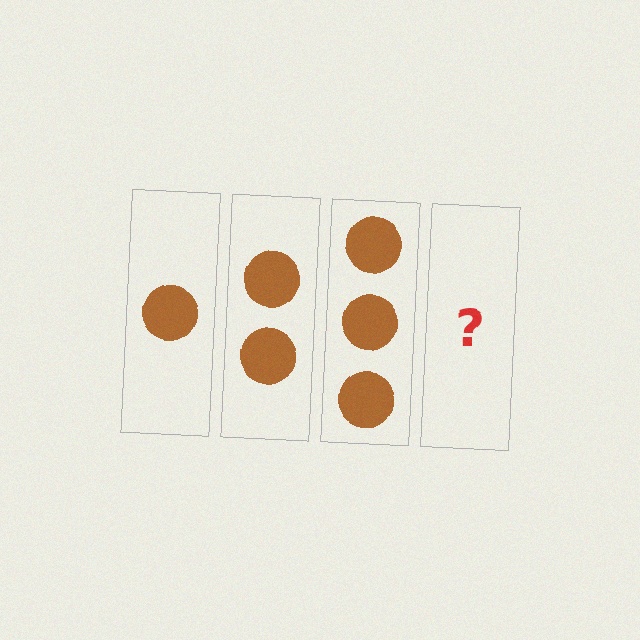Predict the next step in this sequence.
The next step is 4 circles.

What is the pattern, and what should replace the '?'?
The pattern is that each step adds one more circle. The '?' should be 4 circles.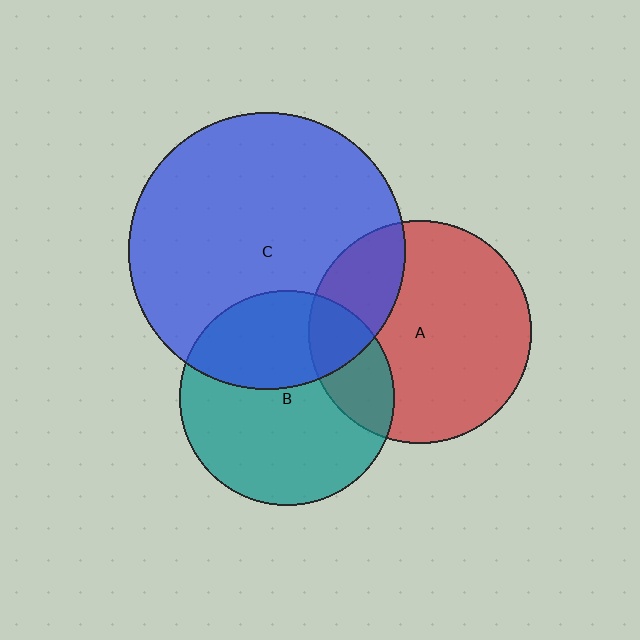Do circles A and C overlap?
Yes.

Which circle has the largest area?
Circle C (blue).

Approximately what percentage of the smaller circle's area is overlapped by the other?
Approximately 25%.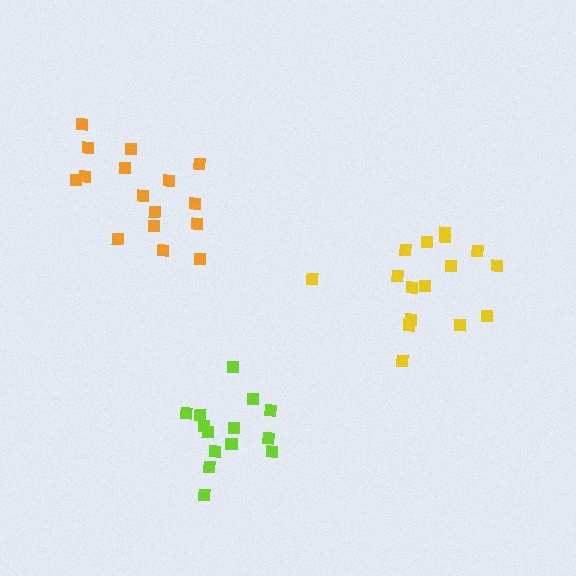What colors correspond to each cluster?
The clusters are colored: yellow, lime, orange.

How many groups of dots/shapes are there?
There are 3 groups.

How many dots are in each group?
Group 1: 16 dots, Group 2: 14 dots, Group 3: 16 dots (46 total).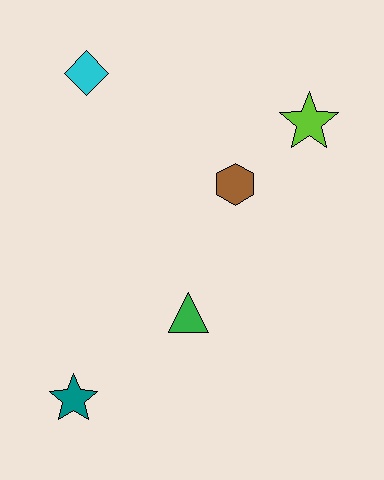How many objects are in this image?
There are 5 objects.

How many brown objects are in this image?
There is 1 brown object.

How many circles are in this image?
There are no circles.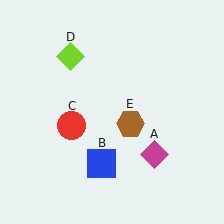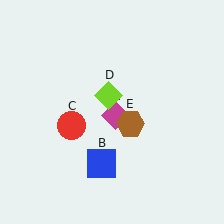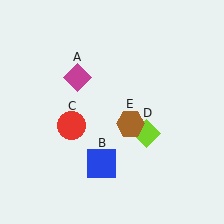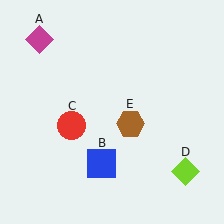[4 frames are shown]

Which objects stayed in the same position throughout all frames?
Blue square (object B) and red circle (object C) and brown hexagon (object E) remained stationary.